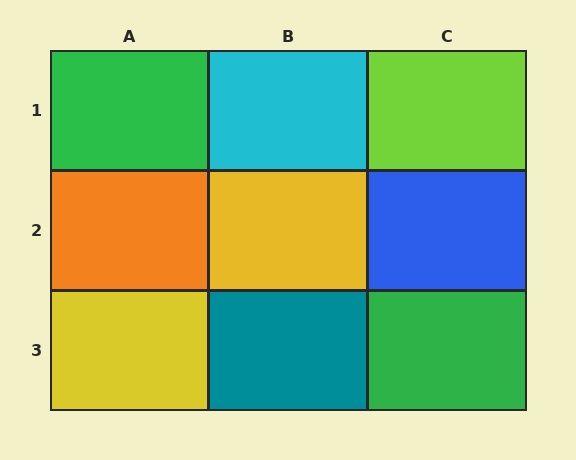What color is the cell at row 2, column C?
Blue.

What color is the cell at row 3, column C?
Green.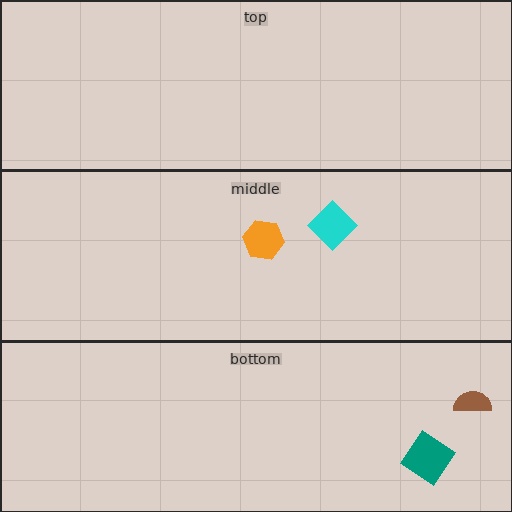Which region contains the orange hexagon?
The middle region.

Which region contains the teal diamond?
The bottom region.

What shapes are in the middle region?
The cyan diamond, the orange hexagon.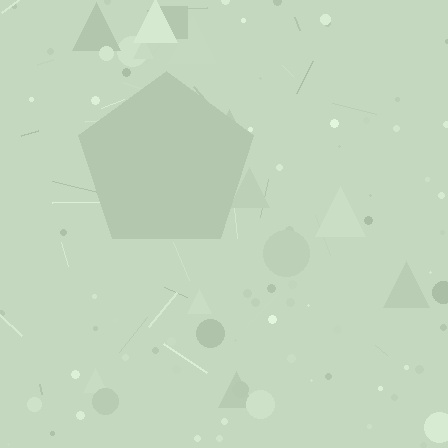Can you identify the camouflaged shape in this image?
The camouflaged shape is a pentagon.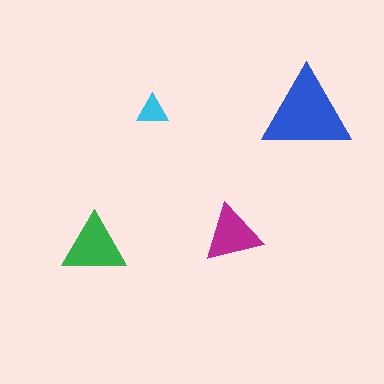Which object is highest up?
The cyan triangle is topmost.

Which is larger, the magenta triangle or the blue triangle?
The blue one.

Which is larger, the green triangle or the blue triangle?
The blue one.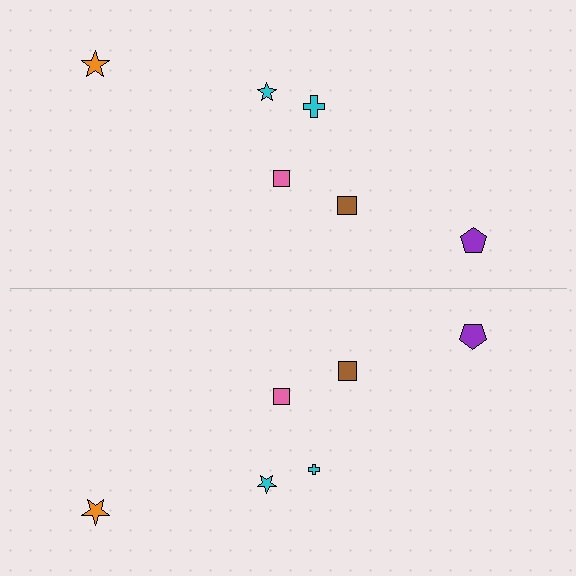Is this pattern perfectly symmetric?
No, the pattern is not perfectly symmetric. The cyan cross on the bottom side has a different size than its mirror counterpart.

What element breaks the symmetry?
The cyan cross on the bottom side has a different size than its mirror counterpart.